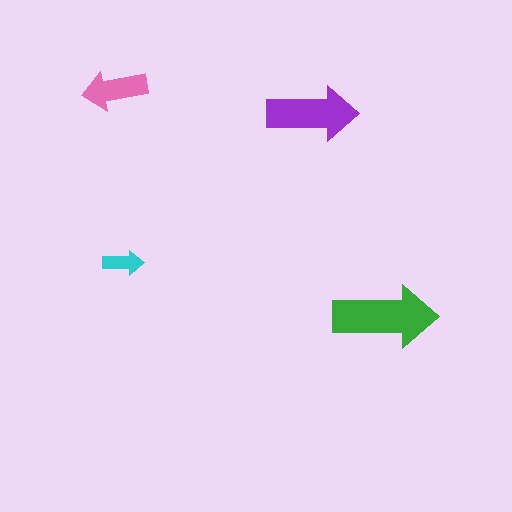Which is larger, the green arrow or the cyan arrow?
The green one.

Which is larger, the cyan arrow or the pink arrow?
The pink one.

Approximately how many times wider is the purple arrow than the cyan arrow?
About 2.5 times wider.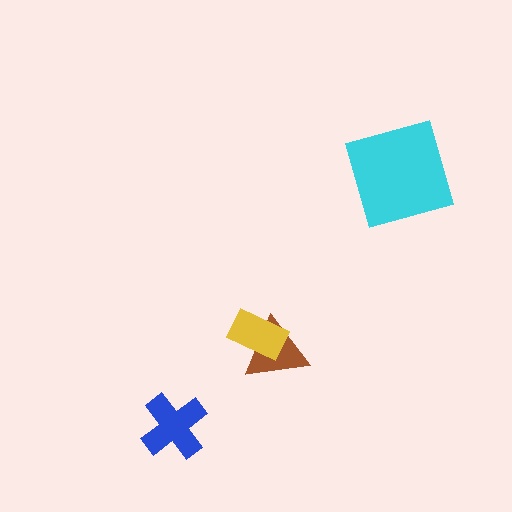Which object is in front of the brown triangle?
The yellow rectangle is in front of the brown triangle.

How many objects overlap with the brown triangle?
1 object overlaps with the brown triangle.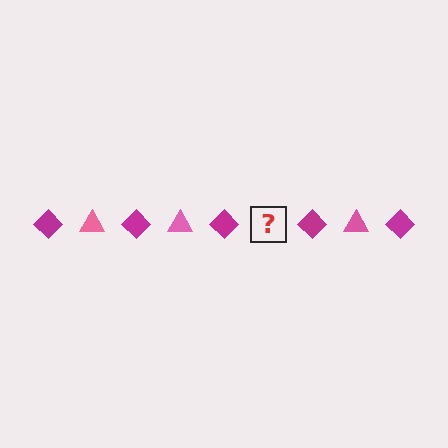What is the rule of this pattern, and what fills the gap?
The rule is that the pattern alternates between magenta diamond and pink triangle. The gap should be filled with a pink triangle.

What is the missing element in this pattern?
The missing element is a pink triangle.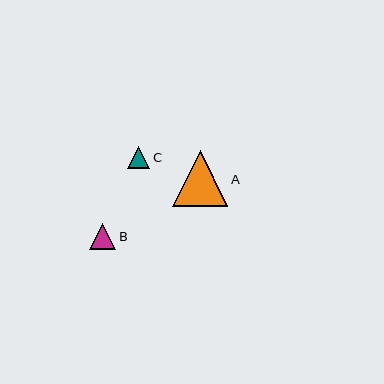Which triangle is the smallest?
Triangle C is the smallest with a size of approximately 22 pixels.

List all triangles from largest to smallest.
From largest to smallest: A, B, C.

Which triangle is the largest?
Triangle A is the largest with a size of approximately 55 pixels.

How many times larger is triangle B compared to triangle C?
Triangle B is approximately 1.2 times the size of triangle C.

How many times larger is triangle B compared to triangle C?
Triangle B is approximately 1.2 times the size of triangle C.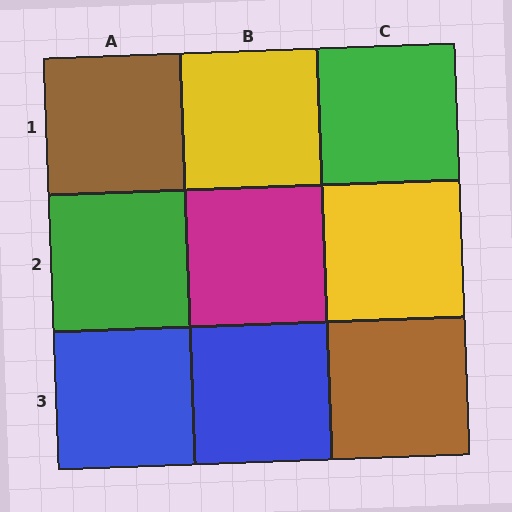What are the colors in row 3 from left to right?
Blue, blue, brown.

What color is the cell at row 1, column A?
Brown.